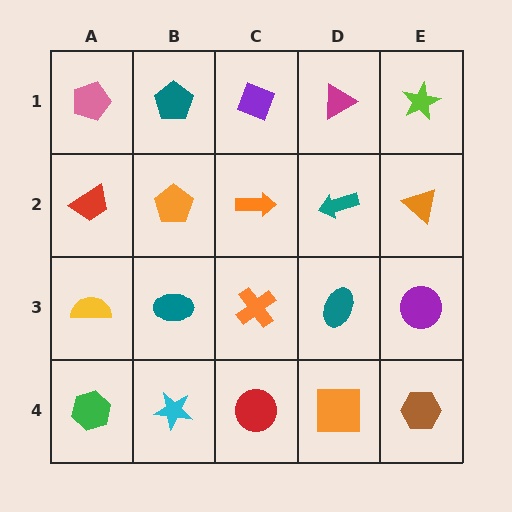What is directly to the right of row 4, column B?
A red circle.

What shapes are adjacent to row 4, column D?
A teal ellipse (row 3, column D), a red circle (row 4, column C), a brown hexagon (row 4, column E).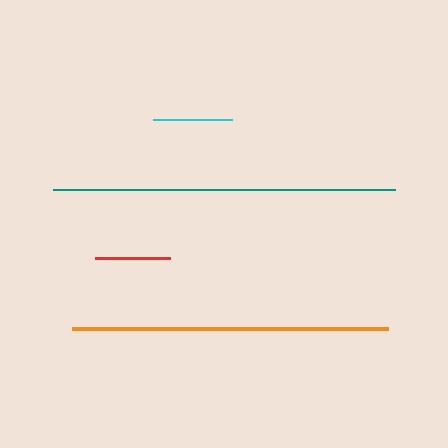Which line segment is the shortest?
The red line is the shortest at approximately 75 pixels.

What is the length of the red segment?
The red segment is approximately 75 pixels long.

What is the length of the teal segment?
The teal segment is approximately 342 pixels long.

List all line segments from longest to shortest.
From longest to shortest: teal, orange, cyan, red.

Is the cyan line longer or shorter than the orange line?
The orange line is longer than the cyan line.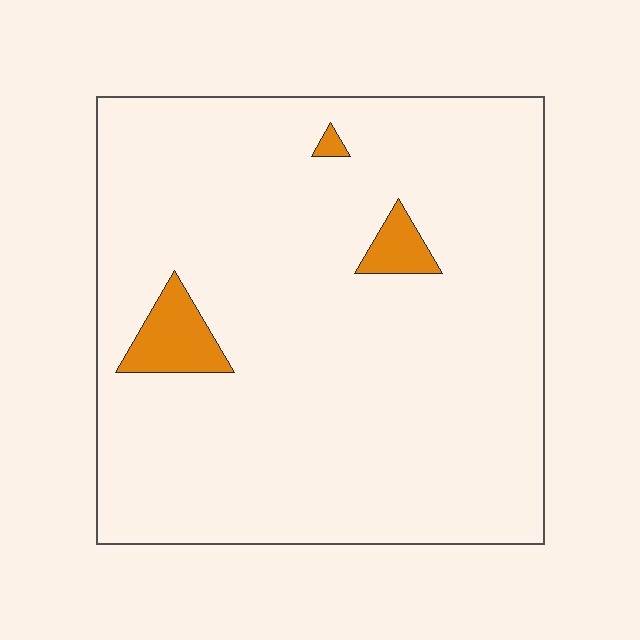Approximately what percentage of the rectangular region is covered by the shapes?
Approximately 5%.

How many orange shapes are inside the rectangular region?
3.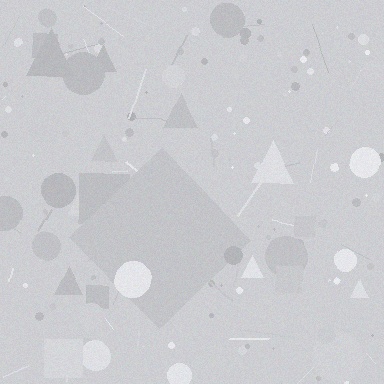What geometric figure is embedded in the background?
A diamond is embedded in the background.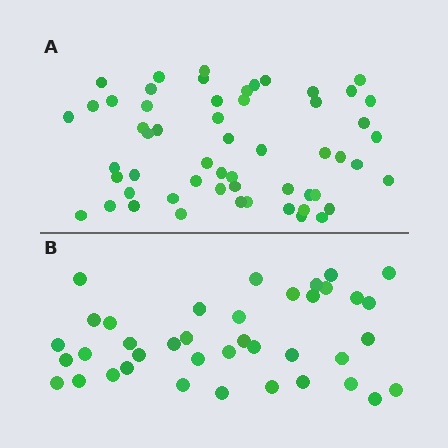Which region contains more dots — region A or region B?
Region A (the top region) has more dots.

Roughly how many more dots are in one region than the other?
Region A has approximately 15 more dots than region B.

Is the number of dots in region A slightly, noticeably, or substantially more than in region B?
Region A has noticeably more, but not dramatically so. The ratio is roughly 1.4 to 1.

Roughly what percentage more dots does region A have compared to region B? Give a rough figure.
About 45% more.